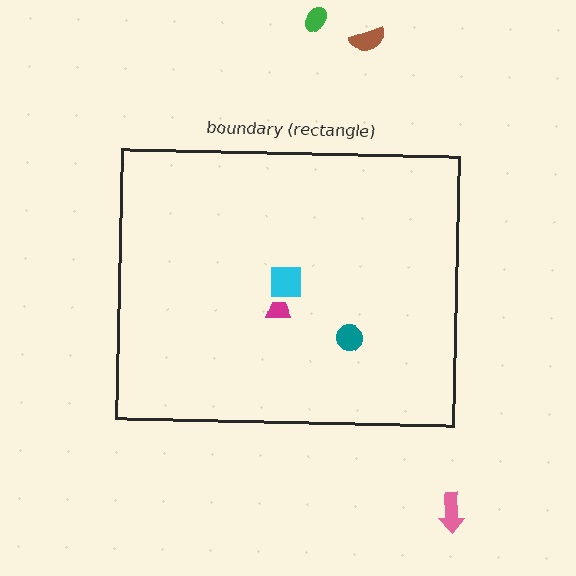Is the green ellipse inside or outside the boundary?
Outside.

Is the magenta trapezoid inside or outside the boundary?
Inside.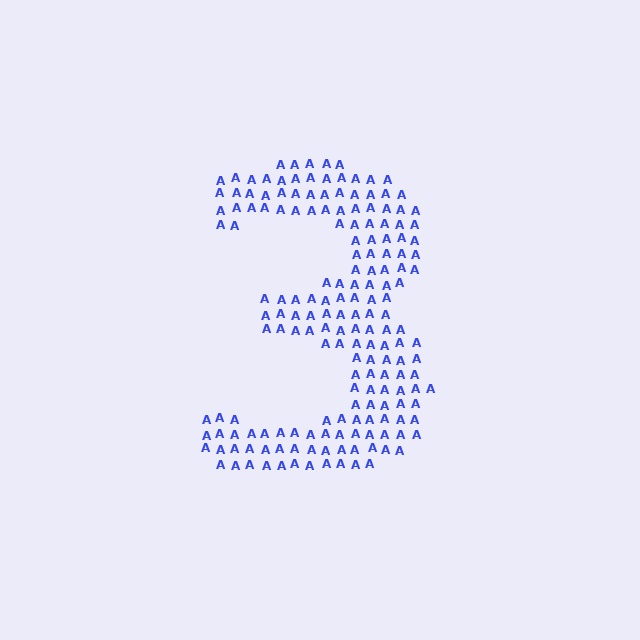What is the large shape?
The large shape is the digit 3.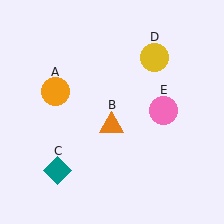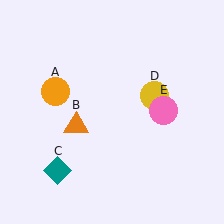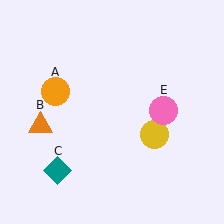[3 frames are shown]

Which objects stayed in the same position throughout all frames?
Orange circle (object A) and teal diamond (object C) and pink circle (object E) remained stationary.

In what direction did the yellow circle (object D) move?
The yellow circle (object D) moved down.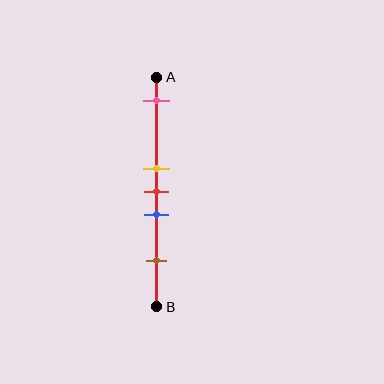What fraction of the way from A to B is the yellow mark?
The yellow mark is approximately 40% (0.4) of the way from A to B.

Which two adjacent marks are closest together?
The yellow and red marks are the closest adjacent pair.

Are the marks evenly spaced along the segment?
No, the marks are not evenly spaced.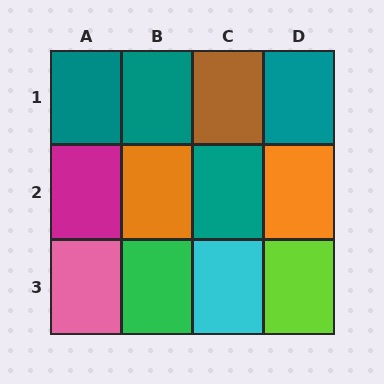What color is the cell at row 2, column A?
Magenta.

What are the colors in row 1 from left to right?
Teal, teal, brown, teal.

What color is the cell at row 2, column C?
Teal.